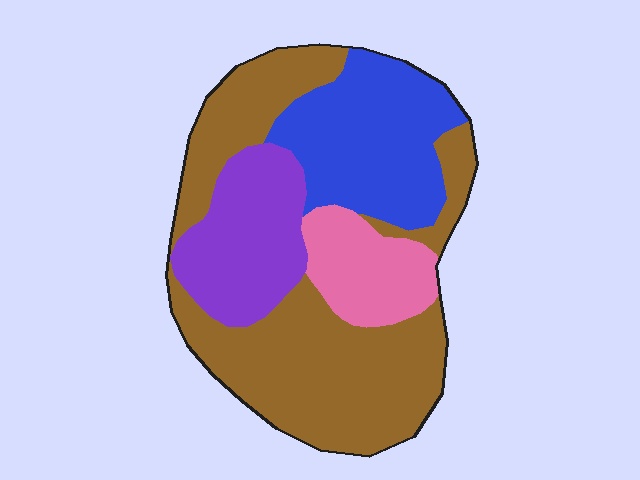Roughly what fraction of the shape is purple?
Purple covers roughly 20% of the shape.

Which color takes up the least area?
Pink, at roughly 10%.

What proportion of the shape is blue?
Blue covers about 25% of the shape.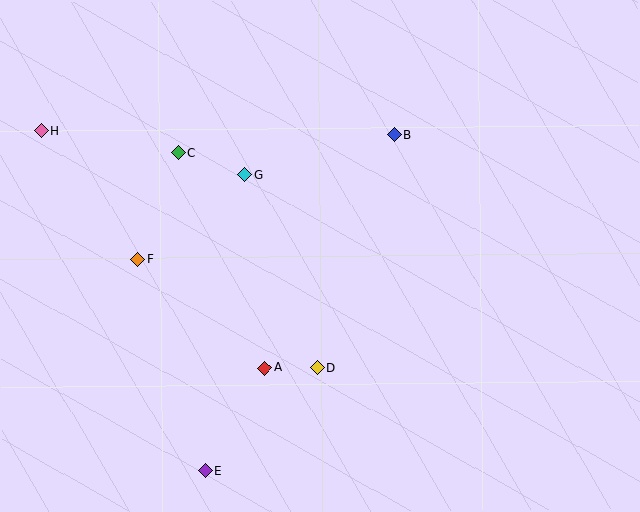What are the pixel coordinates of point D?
Point D is at (317, 368).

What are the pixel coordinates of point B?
Point B is at (394, 135).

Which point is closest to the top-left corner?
Point H is closest to the top-left corner.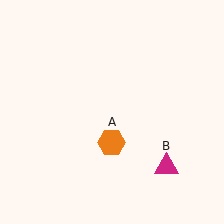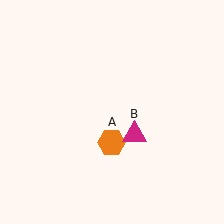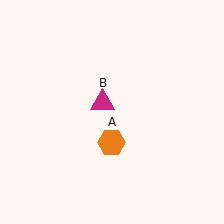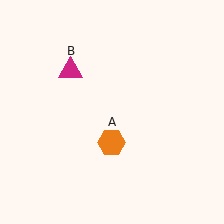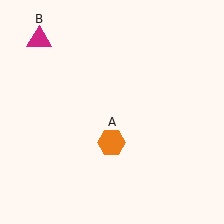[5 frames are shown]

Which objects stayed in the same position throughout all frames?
Orange hexagon (object A) remained stationary.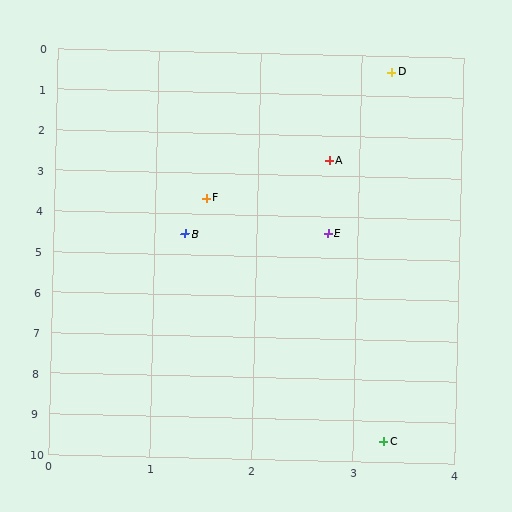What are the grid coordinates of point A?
Point A is at approximately (2.7, 2.6).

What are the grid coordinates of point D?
Point D is at approximately (3.3, 0.4).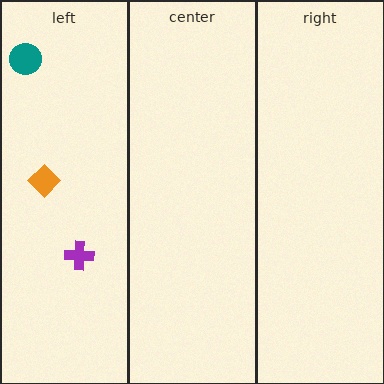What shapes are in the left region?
The orange diamond, the teal circle, the purple cross.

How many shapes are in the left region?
3.